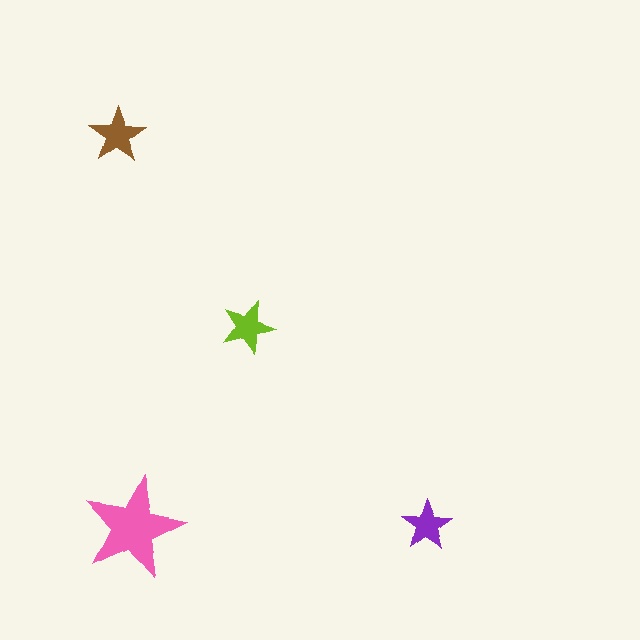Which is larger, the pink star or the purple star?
The pink one.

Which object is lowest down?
The pink star is bottommost.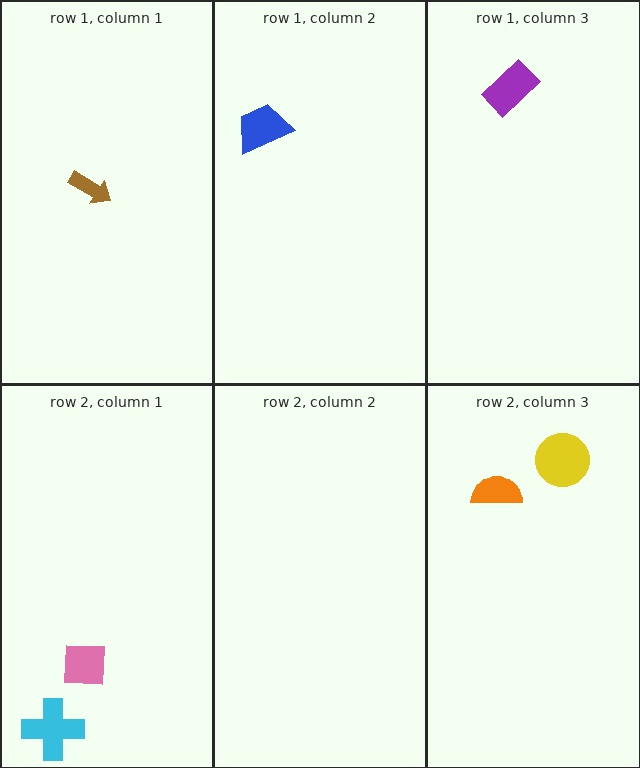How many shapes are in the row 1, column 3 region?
1.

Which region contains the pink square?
The row 2, column 1 region.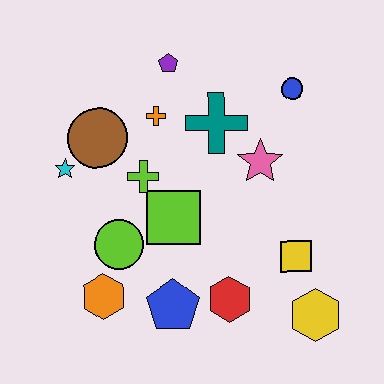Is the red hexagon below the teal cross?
Yes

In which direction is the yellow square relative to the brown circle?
The yellow square is to the right of the brown circle.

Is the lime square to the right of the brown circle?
Yes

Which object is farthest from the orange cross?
The yellow hexagon is farthest from the orange cross.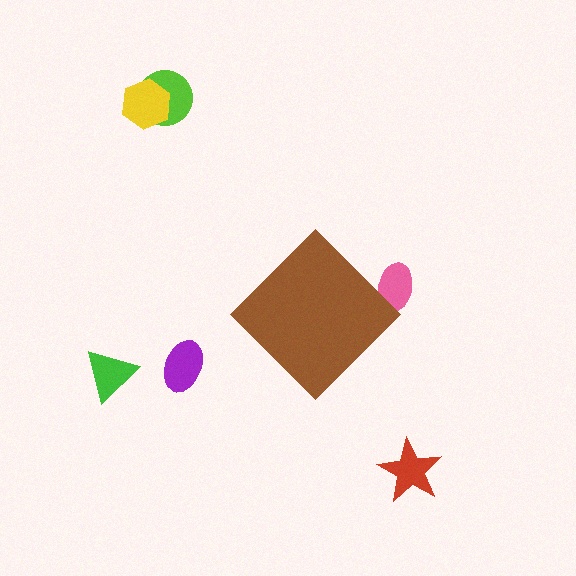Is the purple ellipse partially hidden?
No, the purple ellipse is fully visible.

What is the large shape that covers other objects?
A brown diamond.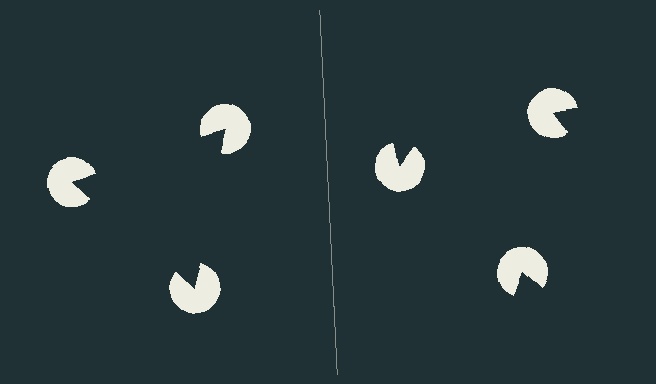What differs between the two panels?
The pac-man discs are positioned identically on both sides; only the wedge orientations differ. On the left they align to a triangle; on the right they are misaligned.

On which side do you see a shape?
An illusory triangle appears on the left side. On the right side the wedge cuts are rotated, so no coherent shape forms.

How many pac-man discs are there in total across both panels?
6 — 3 on each side.